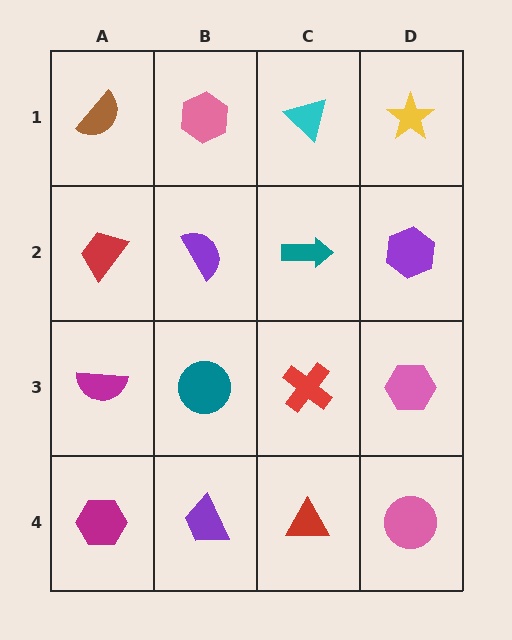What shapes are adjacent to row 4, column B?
A teal circle (row 3, column B), a magenta hexagon (row 4, column A), a red triangle (row 4, column C).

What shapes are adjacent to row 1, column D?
A purple hexagon (row 2, column D), a cyan triangle (row 1, column C).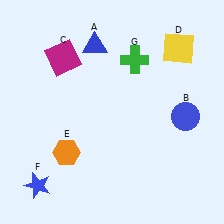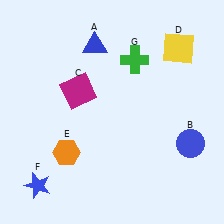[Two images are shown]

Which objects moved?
The objects that moved are: the blue circle (B), the magenta square (C).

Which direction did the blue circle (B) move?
The blue circle (B) moved down.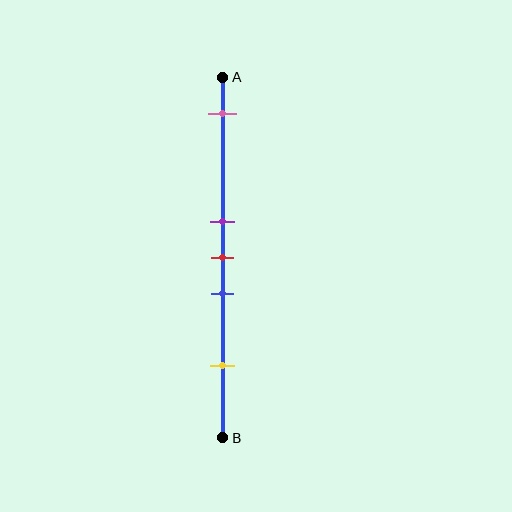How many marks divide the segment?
There are 5 marks dividing the segment.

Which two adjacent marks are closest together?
The purple and red marks are the closest adjacent pair.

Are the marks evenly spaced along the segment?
No, the marks are not evenly spaced.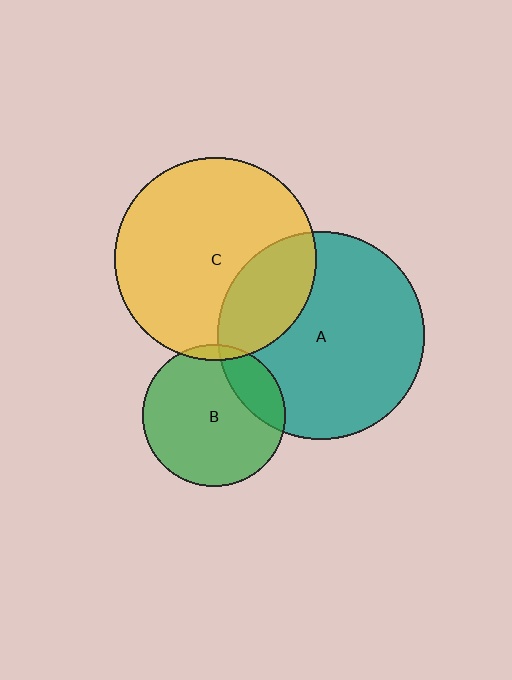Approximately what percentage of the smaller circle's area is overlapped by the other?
Approximately 25%.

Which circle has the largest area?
Circle A (teal).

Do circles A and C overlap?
Yes.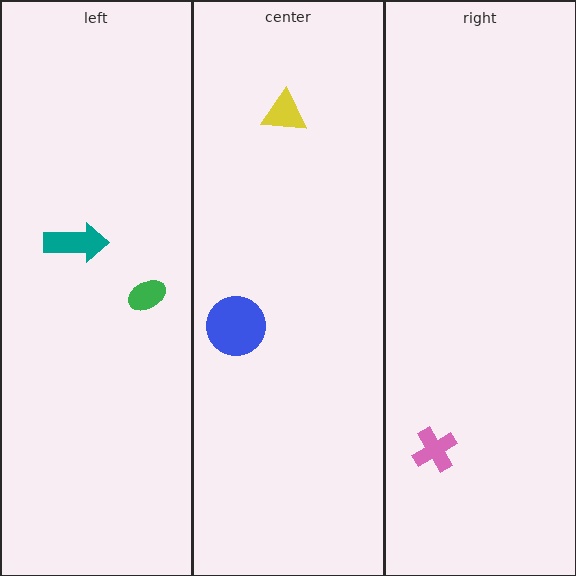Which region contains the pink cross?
The right region.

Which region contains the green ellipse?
The left region.